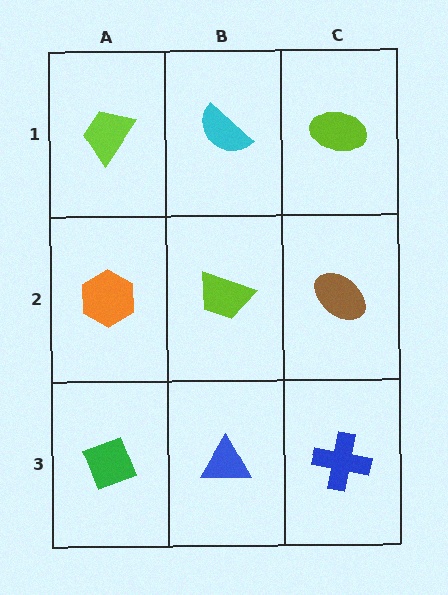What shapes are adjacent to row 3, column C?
A brown ellipse (row 2, column C), a blue triangle (row 3, column B).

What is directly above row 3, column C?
A brown ellipse.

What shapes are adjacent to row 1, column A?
An orange hexagon (row 2, column A), a cyan semicircle (row 1, column B).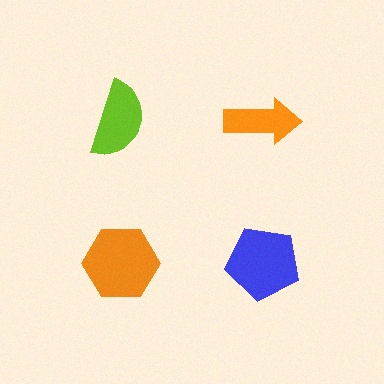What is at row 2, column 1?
An orange hexagon.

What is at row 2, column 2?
A blue pentagon.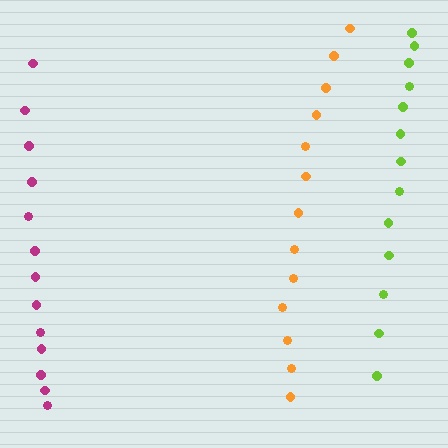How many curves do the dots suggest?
There are 3 distinct paths.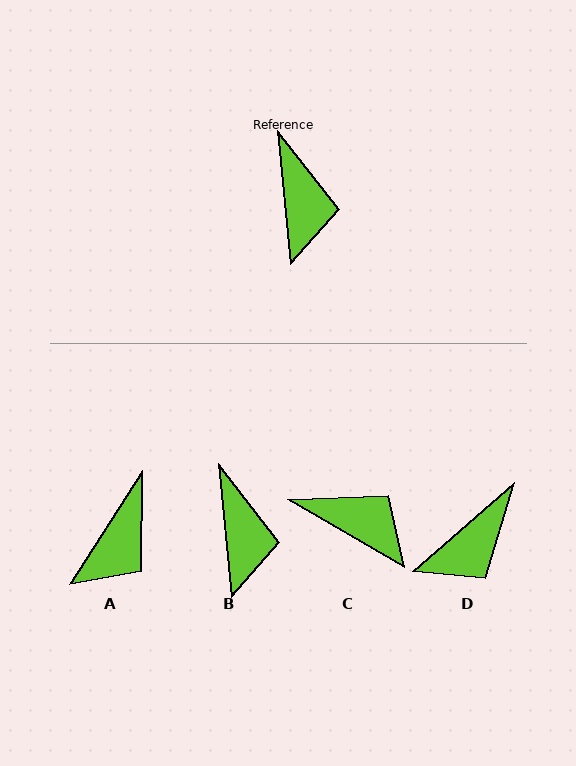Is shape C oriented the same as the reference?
No, it is off by about 54 degrees.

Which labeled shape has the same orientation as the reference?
B.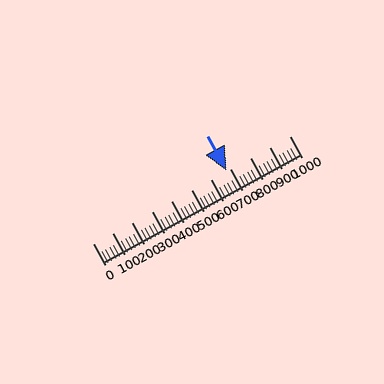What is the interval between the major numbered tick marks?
The major tick marks are spaced 100 units apart.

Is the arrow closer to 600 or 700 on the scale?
The arrow is closer to 700.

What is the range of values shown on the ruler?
The ruler shows values from 0 to 1000.